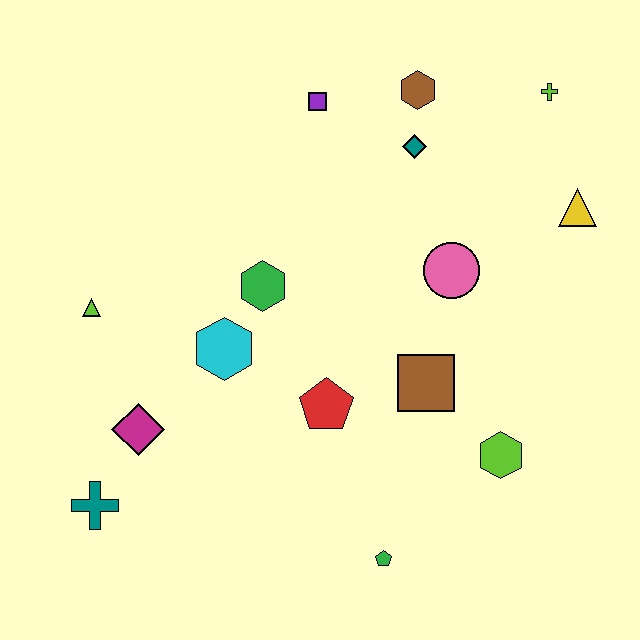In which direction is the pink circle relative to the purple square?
The pink circle is below the purple square.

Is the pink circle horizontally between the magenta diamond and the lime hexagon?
Yes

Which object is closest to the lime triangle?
The magenta diamond is closest to the lime triangle.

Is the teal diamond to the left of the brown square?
Yes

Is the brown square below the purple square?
Yes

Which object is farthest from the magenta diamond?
The lime cross is farthest from the magenta diamond.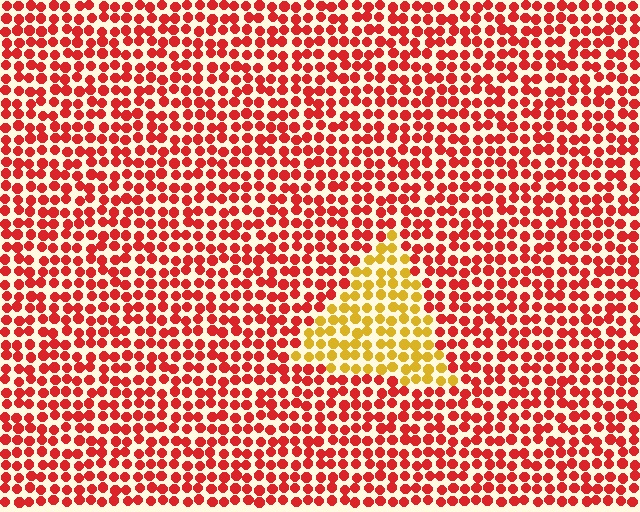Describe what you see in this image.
The image is filled with small red elements in a uniform arrangement. A triangle-shaped region is visible where the elements are tinted to a slightly different hue, forming a subtle color boundary.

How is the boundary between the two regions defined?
The boundary is defined purely by a slight shift in hue (about 49 degrees). Spacing, size, and orientation are identical on both sides.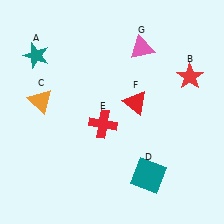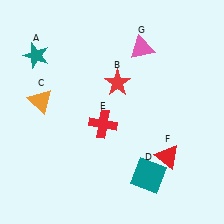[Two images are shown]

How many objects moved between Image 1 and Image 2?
2 objects moved between the two images.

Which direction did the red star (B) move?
The red star (B) moved left.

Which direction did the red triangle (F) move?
The red triangle (F) moved down.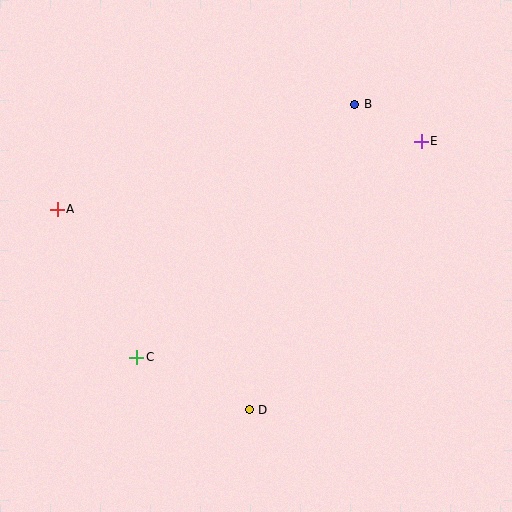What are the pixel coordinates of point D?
Point D is at (249, 410).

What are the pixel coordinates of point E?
Point E is at (421, 141).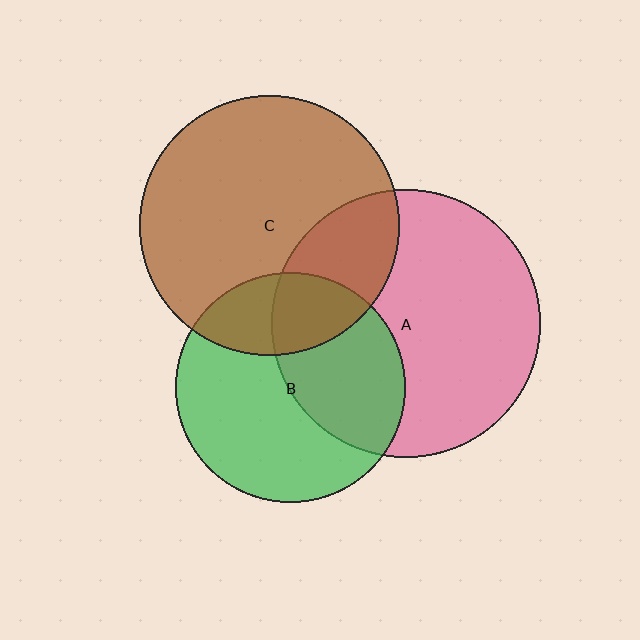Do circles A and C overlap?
Yes.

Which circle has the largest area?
Circle A (pink).